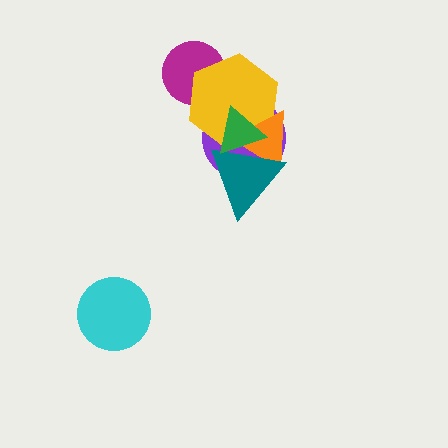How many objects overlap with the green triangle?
4 objects overlap with the green triangle.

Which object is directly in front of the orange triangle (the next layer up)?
The teal triangle is directly in front of the orange triangle.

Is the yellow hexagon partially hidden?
Yes, it is partially covered by another shape.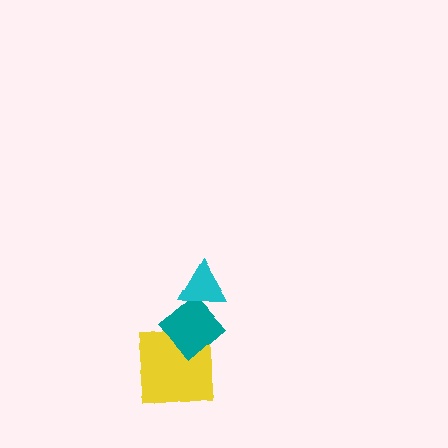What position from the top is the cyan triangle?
The cyan triangle is 1st from the top.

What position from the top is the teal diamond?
The teal diamond is 2nd from the top.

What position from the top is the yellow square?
The yellow square is 3rd from the top.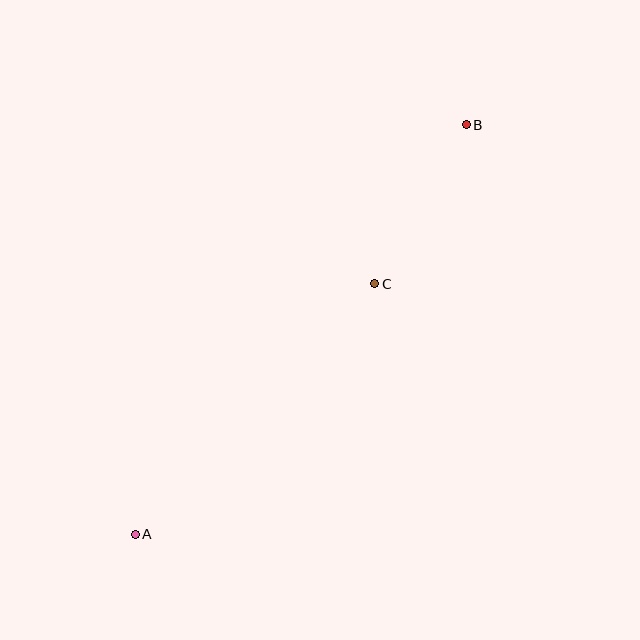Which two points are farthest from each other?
Points A and B are farthest from each other.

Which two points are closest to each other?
Points B and C are closest to each other.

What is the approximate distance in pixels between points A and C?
The distance between A and C is approximately 346 pixels.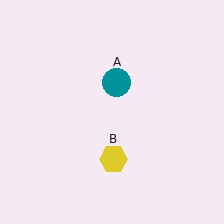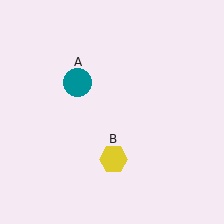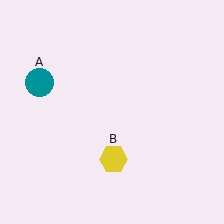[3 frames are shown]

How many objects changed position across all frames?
1 object changed position: teal circle (object A).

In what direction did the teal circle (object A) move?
The teal circle (object A) moved left.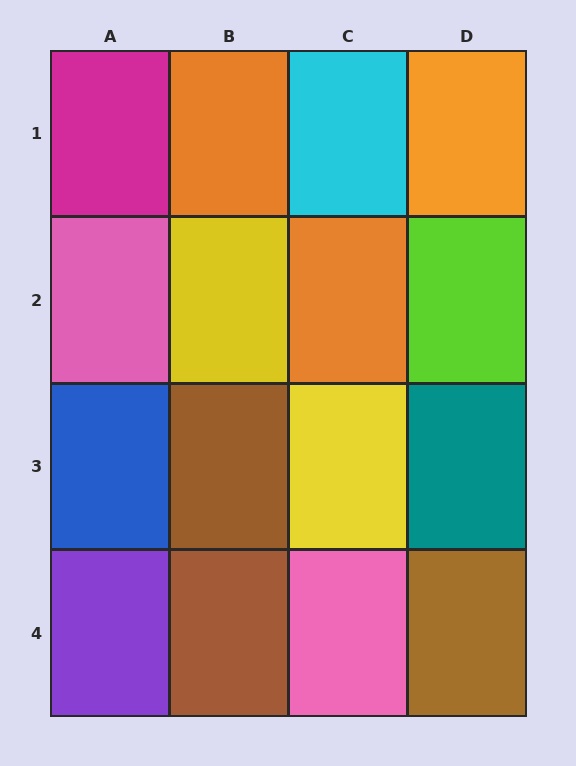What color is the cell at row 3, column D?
Teal.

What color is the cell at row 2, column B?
Yellow.